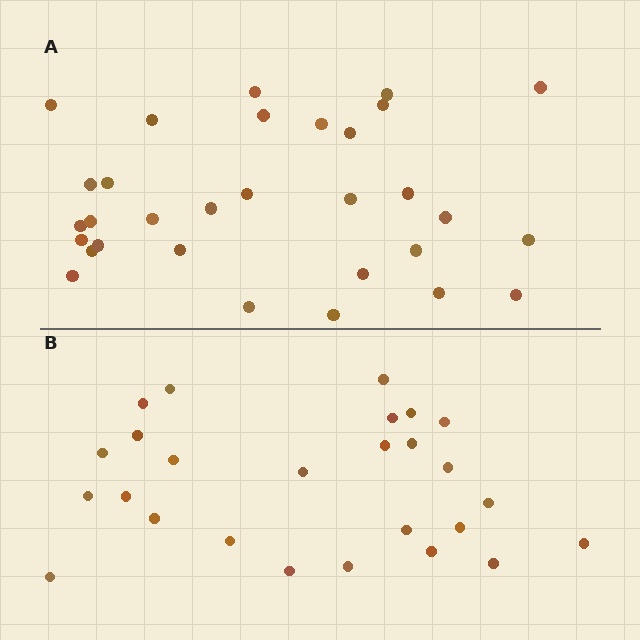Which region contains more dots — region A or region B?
Region A (the top region) has more dots.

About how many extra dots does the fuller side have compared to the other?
Region A has about 5 more dots than region B.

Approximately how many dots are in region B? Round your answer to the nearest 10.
About 30 dots. (The exact count is 26, which rounds to 30.)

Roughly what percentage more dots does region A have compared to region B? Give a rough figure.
About 20% more.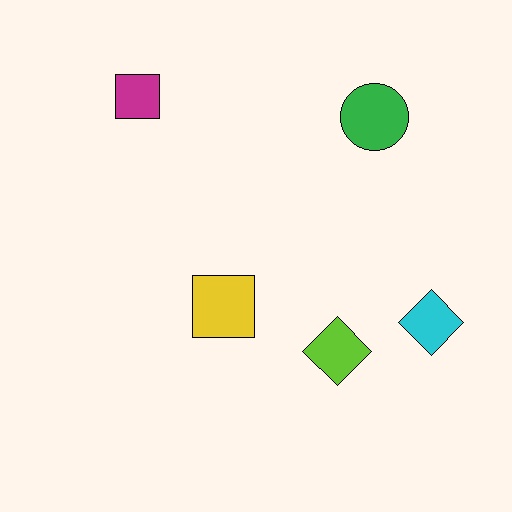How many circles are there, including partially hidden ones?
There is 1 circle.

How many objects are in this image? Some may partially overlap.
There are 5 objects.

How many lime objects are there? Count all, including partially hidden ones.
There is 1 lime object.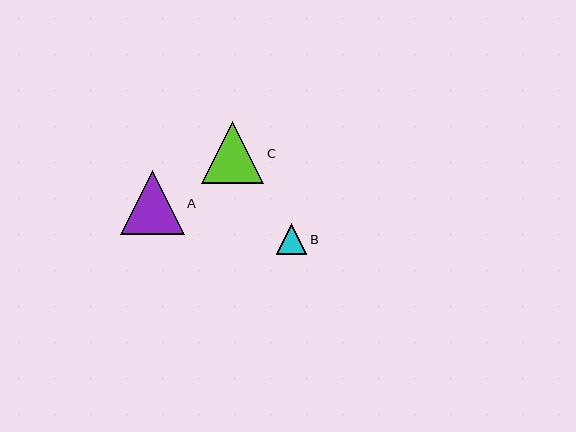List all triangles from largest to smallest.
From largest to smallest: A, C, B.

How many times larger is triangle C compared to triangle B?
Triangle C is approximately 2.0 times the size of triangle B.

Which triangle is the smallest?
Triangle B is the smallest with a size of approximately 31 pixels.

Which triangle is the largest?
Triangle A is the largest with a size of approximately 64 pixels.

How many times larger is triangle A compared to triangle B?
Triangle A is approximately 2.1 times the size of triangle B.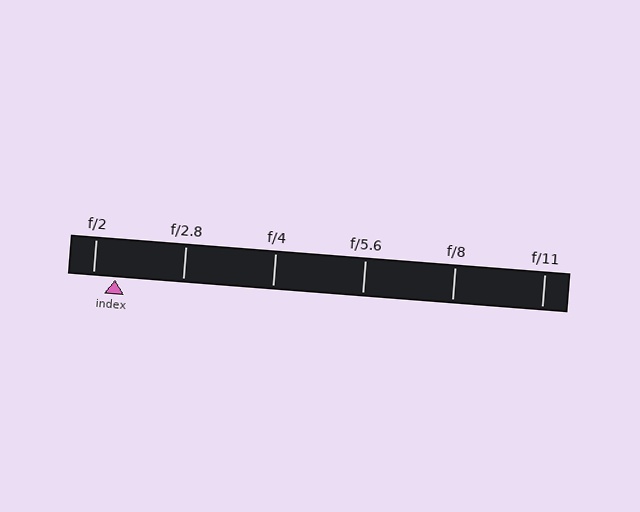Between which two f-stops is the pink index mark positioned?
The index mark is between f/2 and f/2.8.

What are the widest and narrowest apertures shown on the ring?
The widest aperture shown is f/2 and the narrowest is f/11.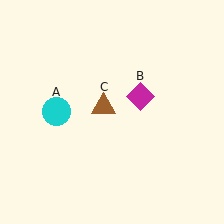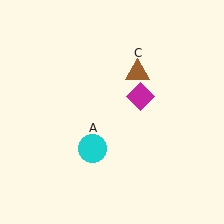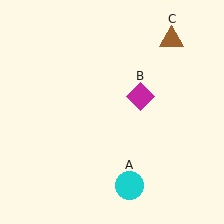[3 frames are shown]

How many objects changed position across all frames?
2 objects changed position: cyan circle (object A), brown triangle (object C).